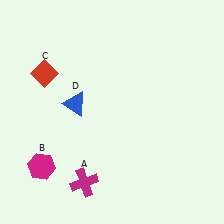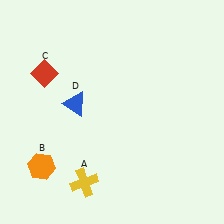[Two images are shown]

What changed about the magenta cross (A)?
In Image 1, A is magenta. In Image 2, it changed to yellow.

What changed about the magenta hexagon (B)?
In Image 1, B is magenta. In Image 2, it changed to orange.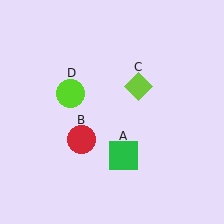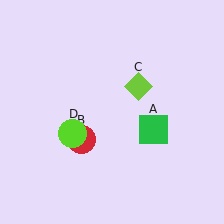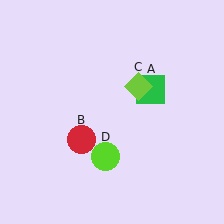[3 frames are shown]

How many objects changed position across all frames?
2 objects changed position: green square (object A), lime circle (object D).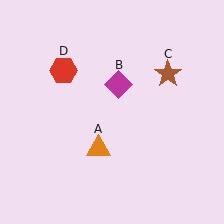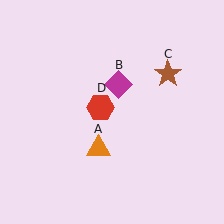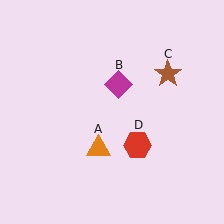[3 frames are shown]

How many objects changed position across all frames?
1 object changed position: red hexagon (object D).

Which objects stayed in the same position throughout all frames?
Orange triangle (object A) and magenta diamond (object B) and brown star (object C) remained stationary.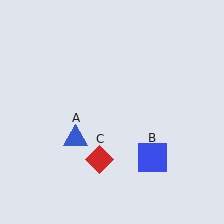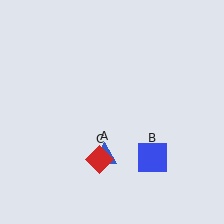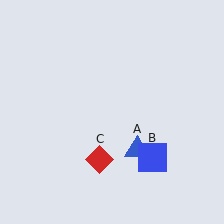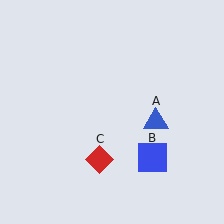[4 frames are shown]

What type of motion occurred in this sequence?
The blue triangle (object A) rotated counterclockwise around the center of the scene.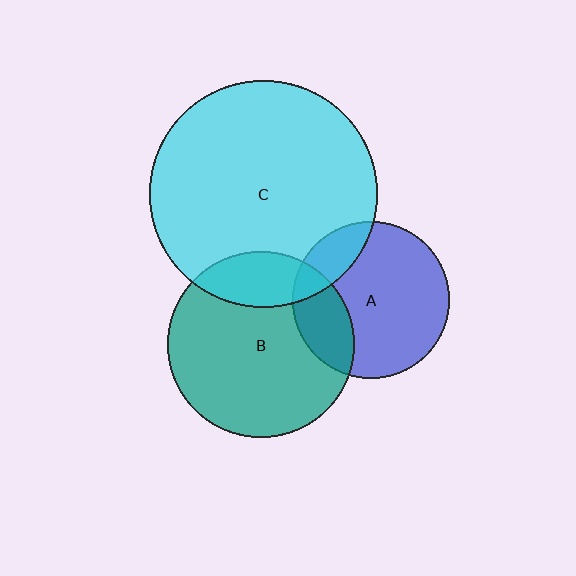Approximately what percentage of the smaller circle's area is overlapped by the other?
Approximately 25%.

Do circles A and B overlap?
Yes.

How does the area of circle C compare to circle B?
Approximately 1.5 times.